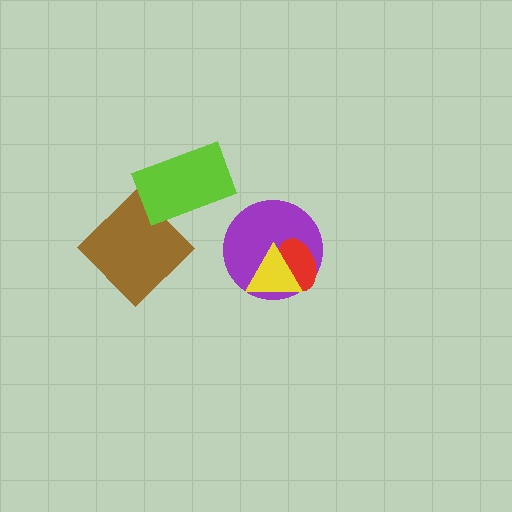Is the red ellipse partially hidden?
Yes, it is partially covered by another shape.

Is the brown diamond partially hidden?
No, no other shape covers it.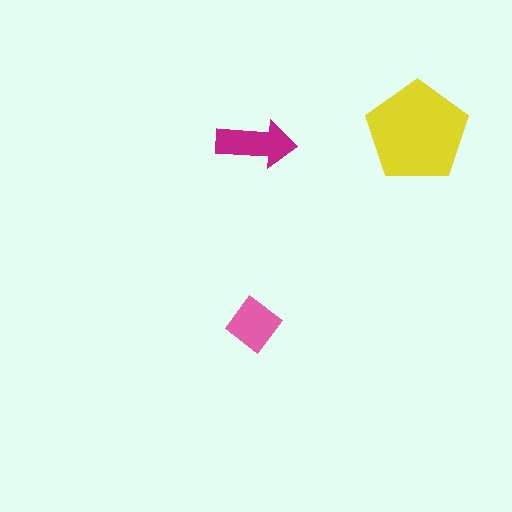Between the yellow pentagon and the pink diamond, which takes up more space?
The yellow pentagon.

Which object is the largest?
The yellow pentagon.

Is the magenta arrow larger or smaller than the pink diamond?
Larger.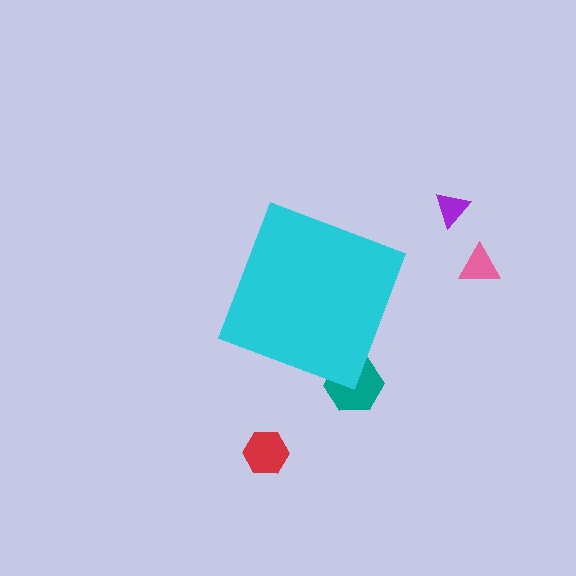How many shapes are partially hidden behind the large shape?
1 shape is partially hidden.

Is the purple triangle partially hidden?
No, the purple triangle is fully visible.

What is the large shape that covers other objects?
A cyan diamond.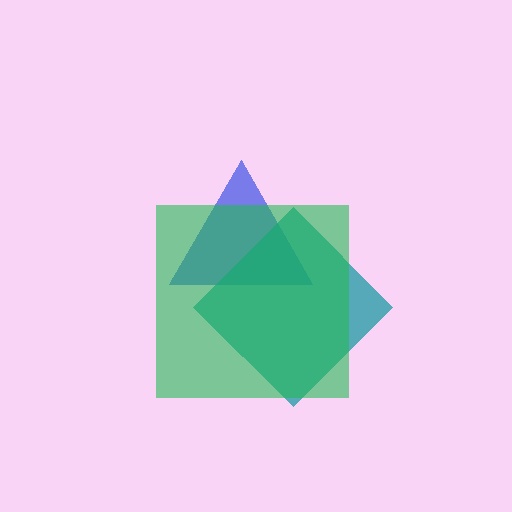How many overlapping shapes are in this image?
There are 3 overlapping shapes in the image.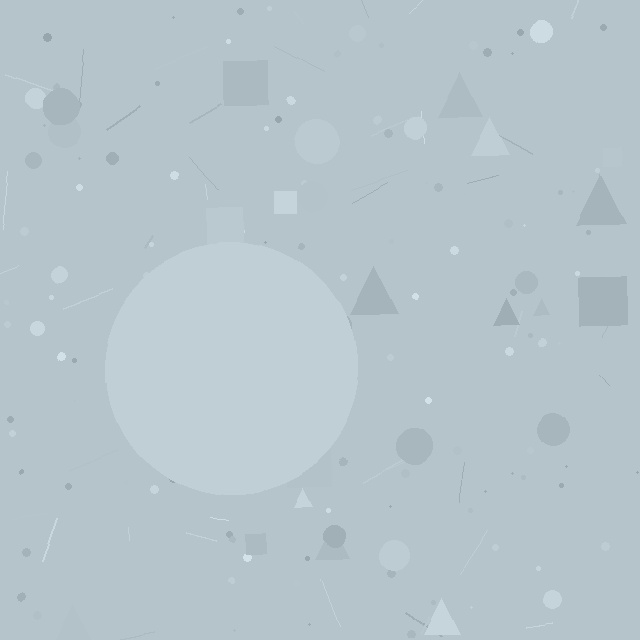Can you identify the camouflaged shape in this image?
The camouflaged shape is a circle.